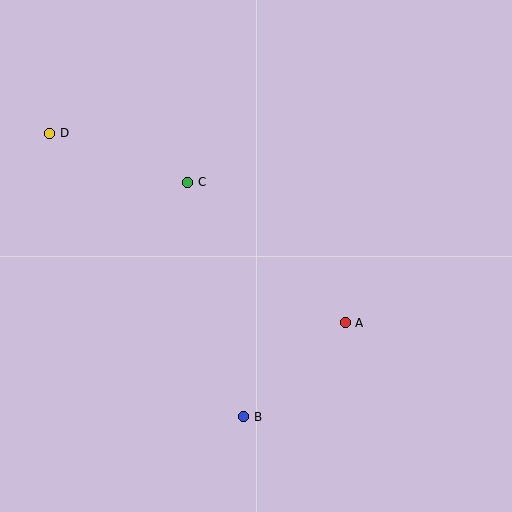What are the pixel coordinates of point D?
Point D is at (50, 133).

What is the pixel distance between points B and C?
The distance between B and C is 241 pixels.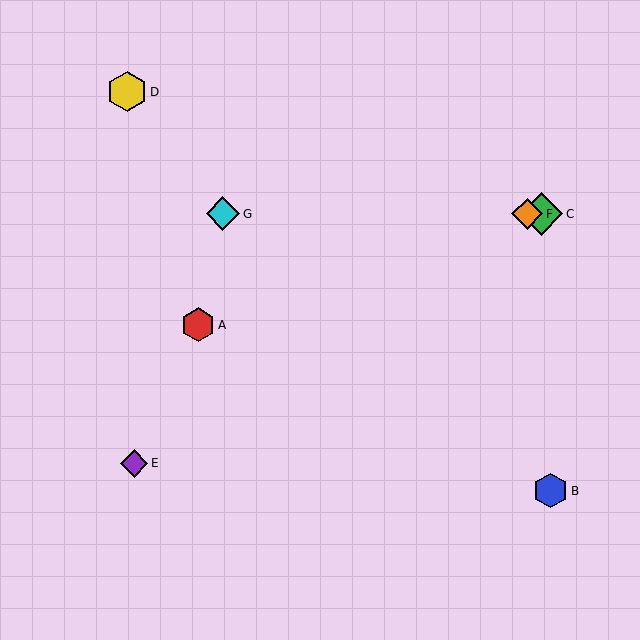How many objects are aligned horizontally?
3 objects (C, F, G) are aligned horizontally.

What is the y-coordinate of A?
Object A is at y≈325.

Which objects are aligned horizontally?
Objects C, F, G are aligned horizontally.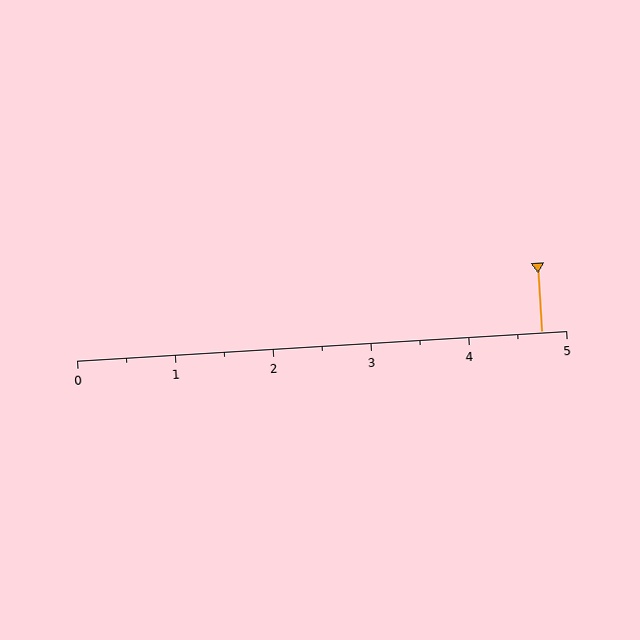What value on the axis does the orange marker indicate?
The marker indicates approximately 4.8.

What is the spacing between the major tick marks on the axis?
The major ticks are spaced 1 apart.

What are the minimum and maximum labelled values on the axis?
The axis runs from 0 to 5.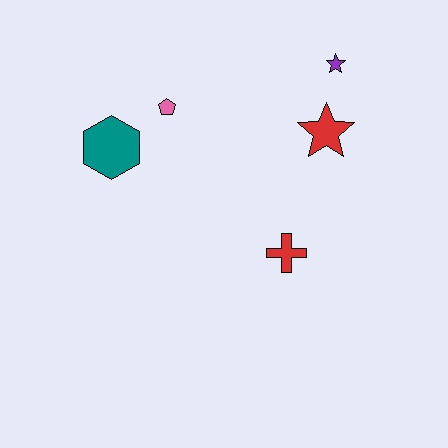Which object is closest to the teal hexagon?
The pink pentagon is closest to the teal hexagon.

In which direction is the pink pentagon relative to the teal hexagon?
The pink pentagon is to the right of the teal hexagon.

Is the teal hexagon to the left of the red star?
Yes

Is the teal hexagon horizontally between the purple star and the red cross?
No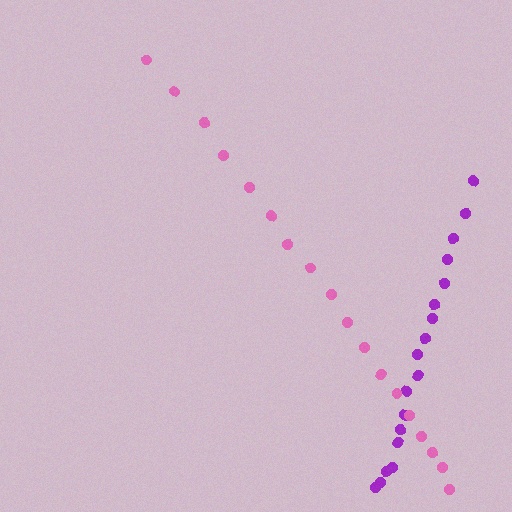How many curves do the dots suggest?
There are 2 distinct paths.